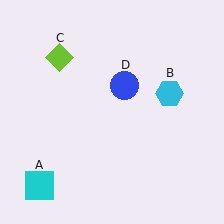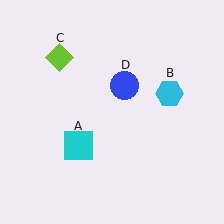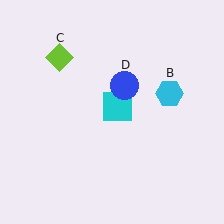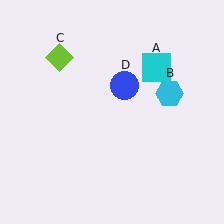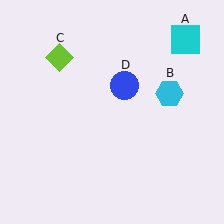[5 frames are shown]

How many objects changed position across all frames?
1 object changed position: cyan square (object A).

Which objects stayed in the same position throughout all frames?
Cyan hexagon (object B) and lime diamond (object C) and blue circle (object D) remained stationary.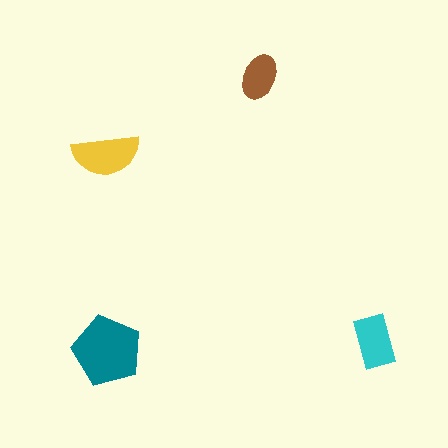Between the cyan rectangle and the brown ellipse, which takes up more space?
The cyan rectangle.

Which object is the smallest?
The brown ellipse.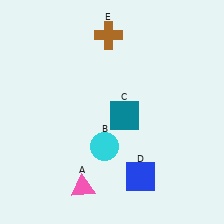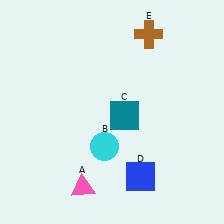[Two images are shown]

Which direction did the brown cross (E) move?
The brown cross (E) moved right.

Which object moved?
The brown cross (E) moved right.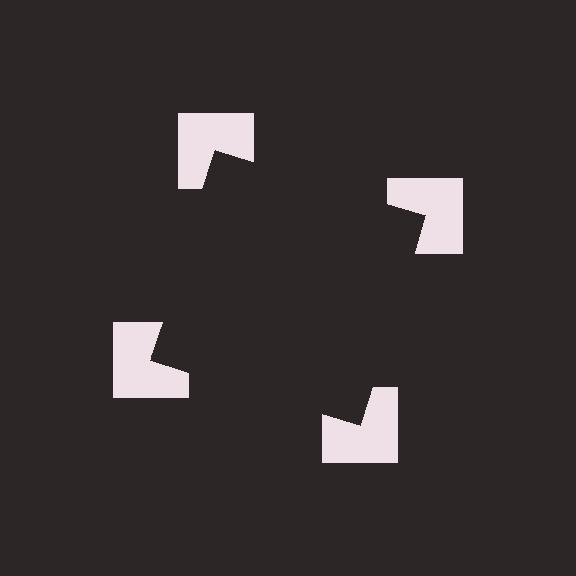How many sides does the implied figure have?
4 sides.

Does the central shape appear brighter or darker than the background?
It typically appears slightly darker than the background, even though no actual brightness change is drawn.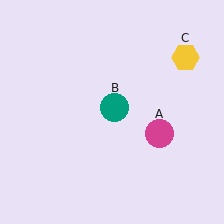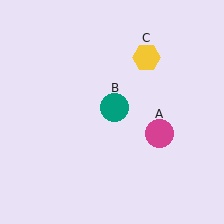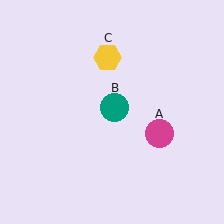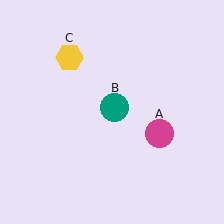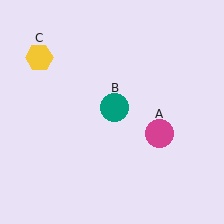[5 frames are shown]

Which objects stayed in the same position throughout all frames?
Magenta circle (object A) and teal circle (object B) remained stationary.